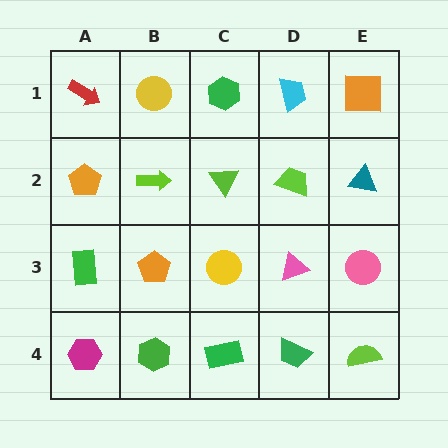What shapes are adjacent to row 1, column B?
A lime arrow (row 2, column B), a red arrow (row 1, column A), a green hexagon (row 1, column C).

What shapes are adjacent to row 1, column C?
A lime triangle (row 2, column C), a yellow circle (row 1, column B), a cyan trapezoid (row 1, column D).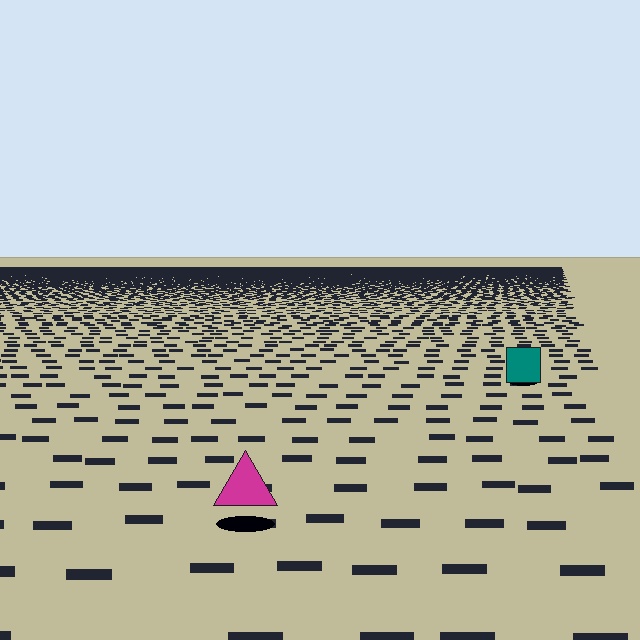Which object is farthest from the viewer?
The teal square is farthest from the viewer. It appears smaller and the ground texture around it is denser.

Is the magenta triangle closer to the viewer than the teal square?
Yes. The magenta triangle is closer — you can tell from the texture gradient: the ground texture is coarser near it.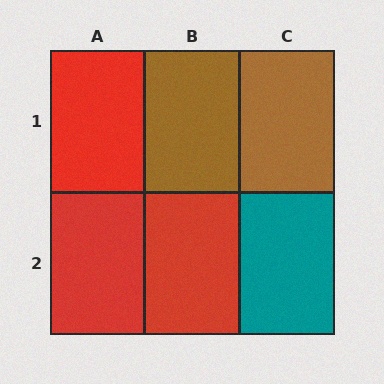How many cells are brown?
2 cells are brown.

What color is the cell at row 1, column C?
Brown.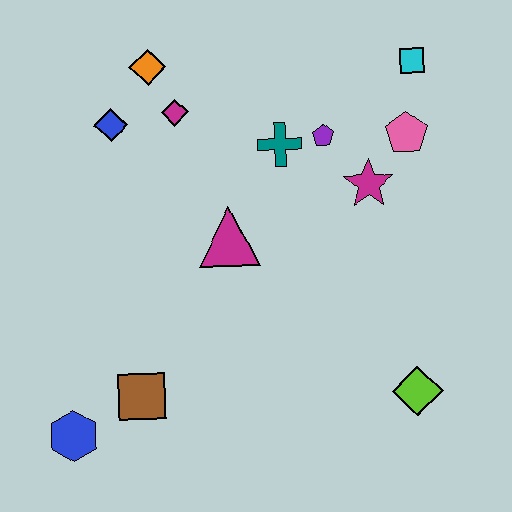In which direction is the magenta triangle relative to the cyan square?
The magenta triangle is to the left of the cyan square.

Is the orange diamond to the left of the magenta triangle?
Yes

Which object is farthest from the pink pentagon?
The blue hexagon is farthest from the pink pentagon.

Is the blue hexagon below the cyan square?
Yes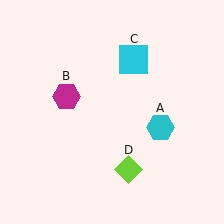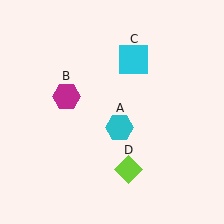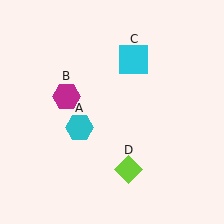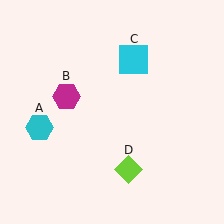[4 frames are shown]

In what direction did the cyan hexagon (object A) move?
The cyan hexagon (object A) moved left.